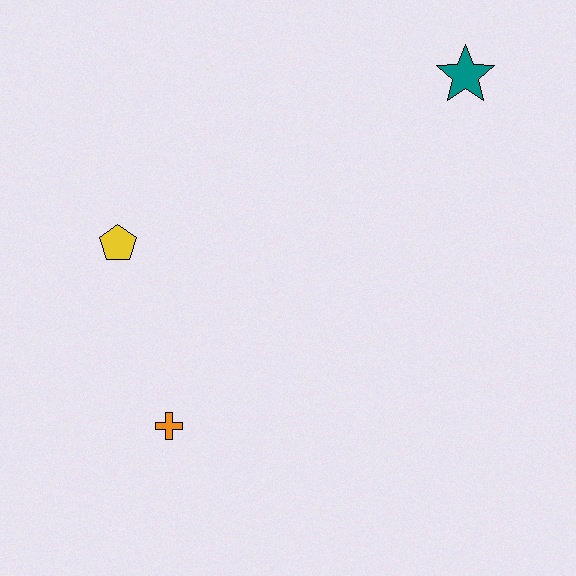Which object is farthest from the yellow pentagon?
The teal star is farthest from the yellow pentagon.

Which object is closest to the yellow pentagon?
The orange cross is closest to the yellow pentagon.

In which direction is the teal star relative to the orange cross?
The teal star is above the orange cross.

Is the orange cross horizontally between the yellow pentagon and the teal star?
Yes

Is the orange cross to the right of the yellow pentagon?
Yes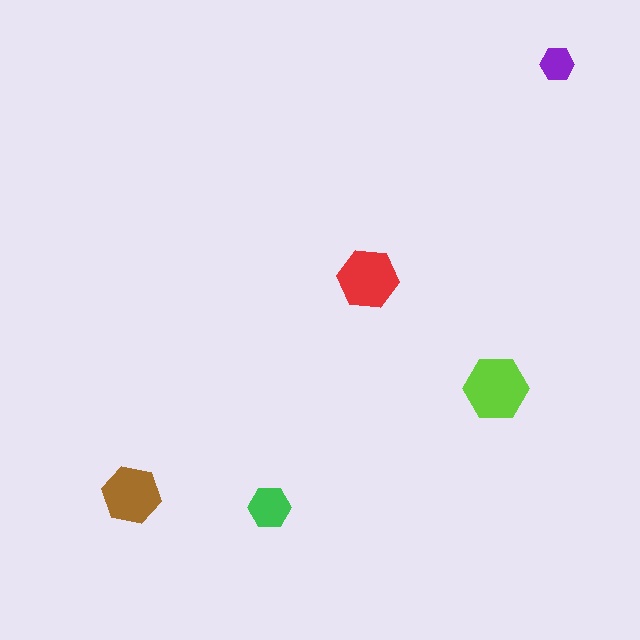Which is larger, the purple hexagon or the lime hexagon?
The lime one.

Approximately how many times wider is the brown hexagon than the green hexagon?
About 1.5 times wider.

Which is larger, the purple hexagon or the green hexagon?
The green one.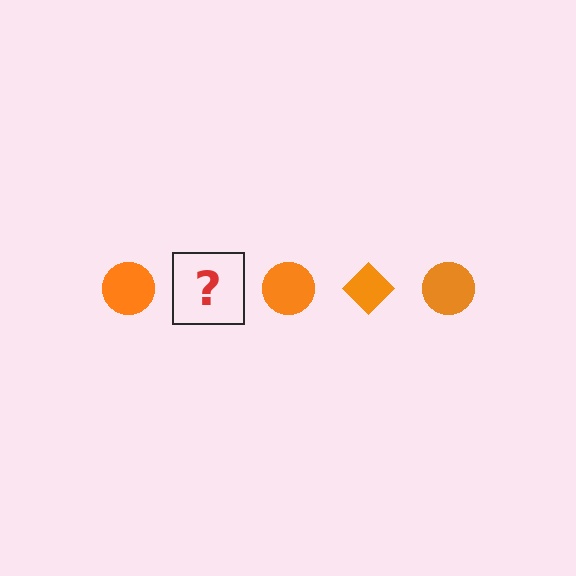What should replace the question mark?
The question mark should be replaced with an orange diamond.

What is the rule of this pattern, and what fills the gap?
The rule is that the pattern cycles through circle, diamond shapes in orange. The gap should be filled with an orange diamond.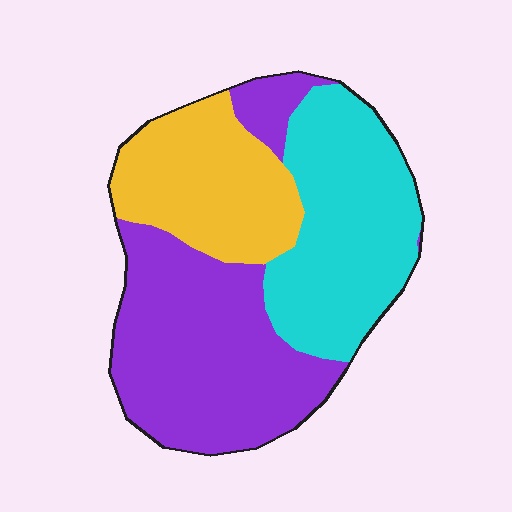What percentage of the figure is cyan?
Cyan takes up about one third (1/3) of the figure.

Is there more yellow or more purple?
Purple.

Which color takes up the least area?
Yellow, at roughly 25%.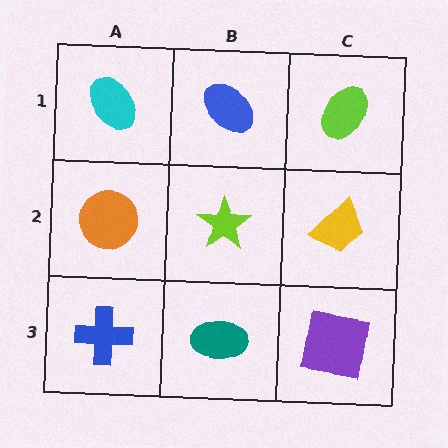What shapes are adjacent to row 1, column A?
An orange circle (row 2, column A), a blue ellipse (row 1, column B).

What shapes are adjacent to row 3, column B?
A lime star (row 2, column B), a blue cross (row 3, column A), a purple square (row 3, column C).